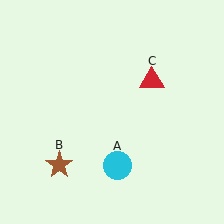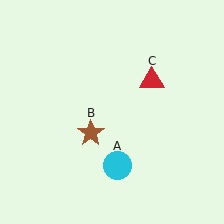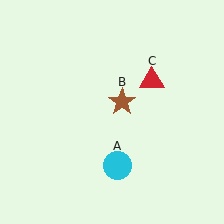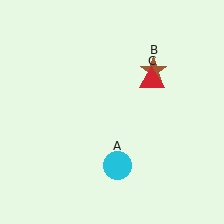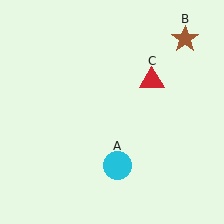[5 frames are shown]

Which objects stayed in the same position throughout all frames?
Cyan circle (object A) and red triangle (object C) remained stationary.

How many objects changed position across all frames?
1 object changed position: brown star (object B).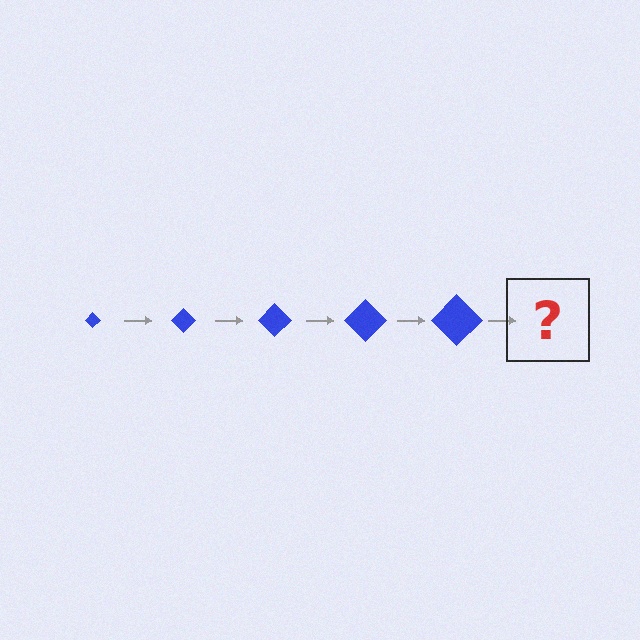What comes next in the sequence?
The next element should be a blue diamond, larger than the previous one.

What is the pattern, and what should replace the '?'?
The pattern is that the diamond gets progressively larger each step. The '?' should be a blue diamond, larger than the previous one.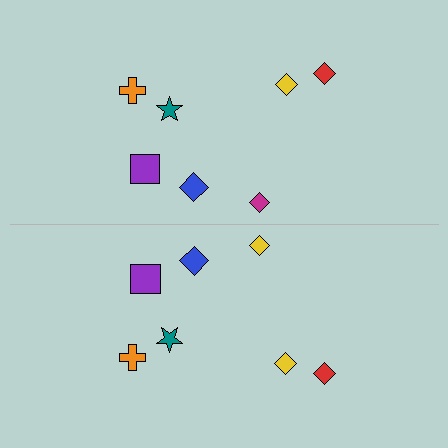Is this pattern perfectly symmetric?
No, the pattern is not perfectly symmetric. The yellow diamond on the bottom side breaks the symmetry — its mirror counterpart is magenta.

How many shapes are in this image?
There are 14 shapes in this image.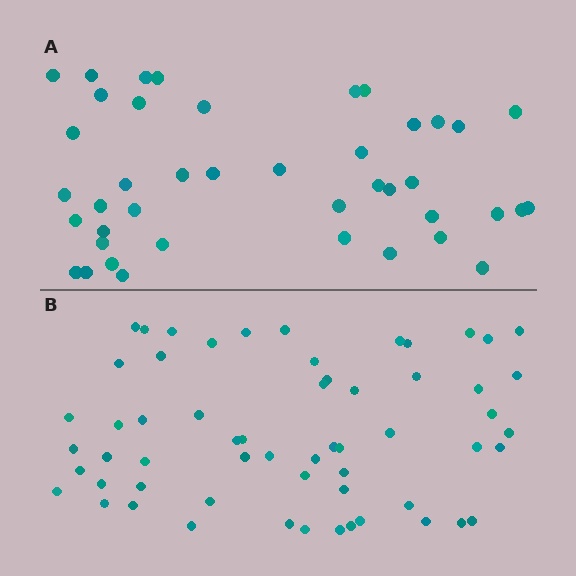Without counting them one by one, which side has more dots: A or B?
Region B (the bottom region) has more dots.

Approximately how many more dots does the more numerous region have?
Region B has approximately 15 more dots than region A.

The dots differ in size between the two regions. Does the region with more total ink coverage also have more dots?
No. Region A has more total ink coverage because its dots are larger, but region B actually contains more individual dots. Total area can be misleading — the number of items is what matters here.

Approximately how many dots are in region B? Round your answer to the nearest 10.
About 60 dots. (The exact count is 59, which rounds to 60.)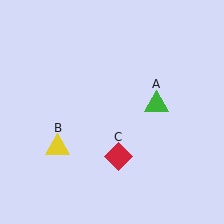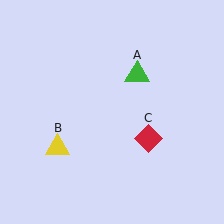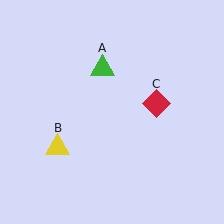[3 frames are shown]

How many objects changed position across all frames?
2 objects changed position: green triangle (object A), red diamond (object C).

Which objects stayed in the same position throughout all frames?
Yellow triangle (object B) remained stationary.